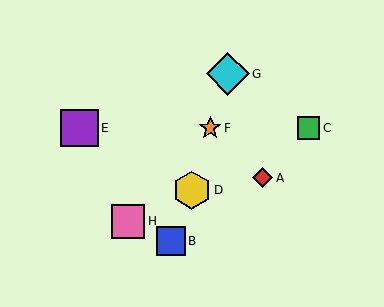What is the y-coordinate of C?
Object C is at y≈128.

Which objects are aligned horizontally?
Objects C, E, F are aligned horizontally.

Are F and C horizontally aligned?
Yes, both are at y≈128.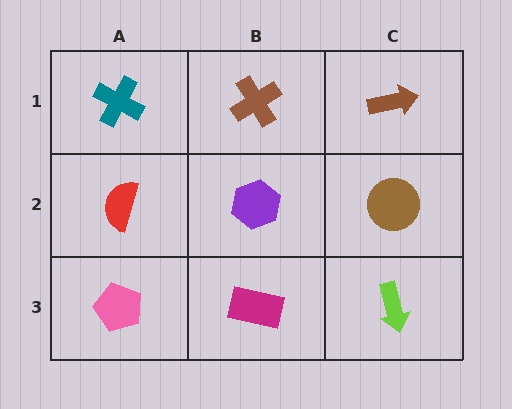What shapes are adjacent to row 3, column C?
A brown circle (row 2, column C), a magenta rectangle (row 3, column B).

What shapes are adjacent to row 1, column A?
A red semicircle (row 2, column A), a brown cross (row 1, column B).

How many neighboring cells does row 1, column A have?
2.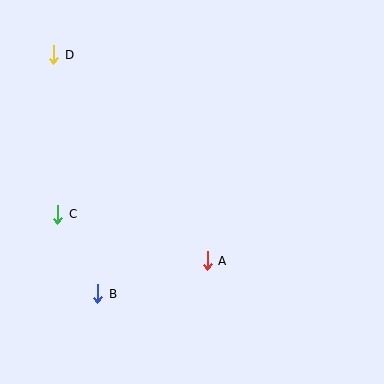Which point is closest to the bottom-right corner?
Point A is closest to the bottom-right corner.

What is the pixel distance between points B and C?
The distance between B and C is 89 pixels.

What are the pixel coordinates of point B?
Point B is at (98, 294).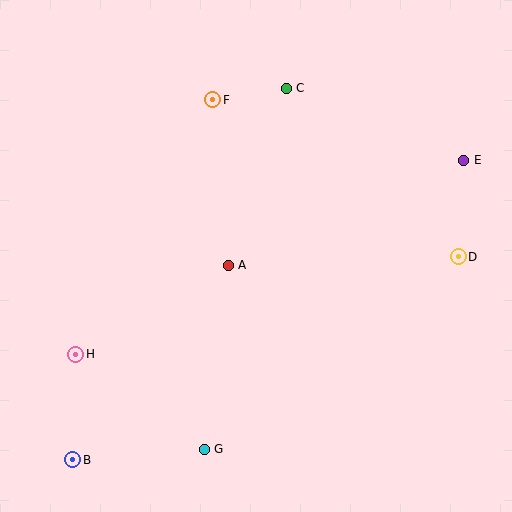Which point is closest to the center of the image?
Point A at (228, 265) is closest to the center.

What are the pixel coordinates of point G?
Point G is at (204, 449).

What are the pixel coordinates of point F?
Point F is at (213, 100).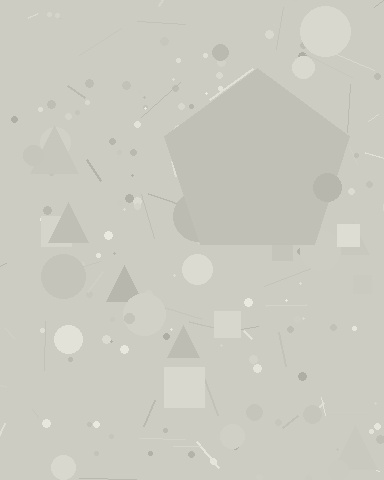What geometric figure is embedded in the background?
A pentagon is embedded in the background.